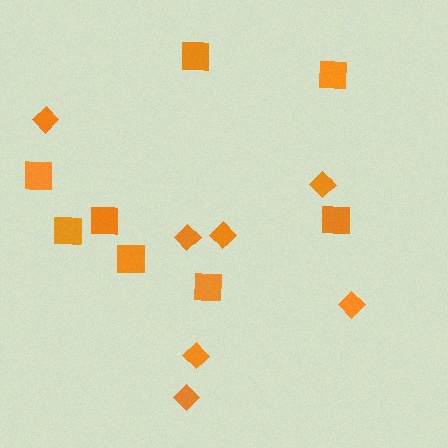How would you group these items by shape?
There are 2 groups: one group of diamonds (7) and one group of squares (8).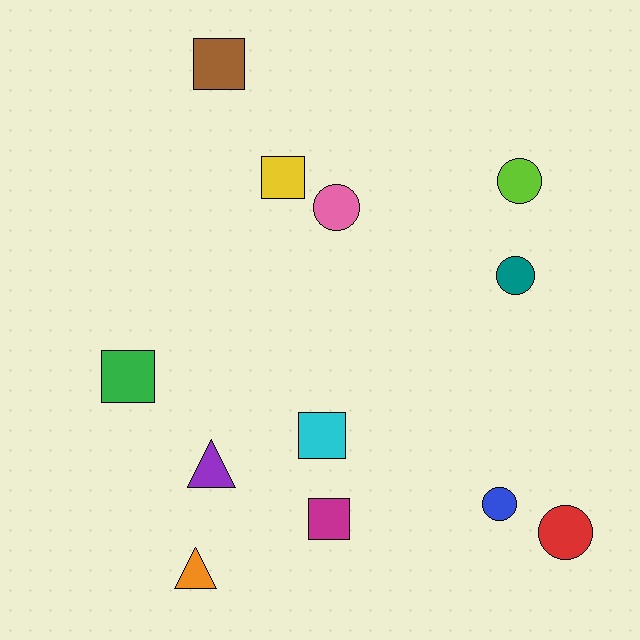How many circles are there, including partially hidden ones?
There are 5 circles.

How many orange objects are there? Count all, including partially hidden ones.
There is 1 orange object.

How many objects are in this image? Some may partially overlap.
There are 12 objects.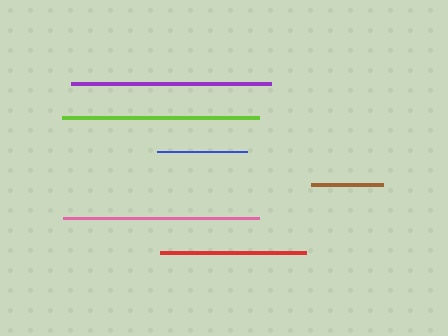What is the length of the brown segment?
The brown segment is approximately 72 pixels long.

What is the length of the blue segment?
The blue segment is approximately 90 pixels long.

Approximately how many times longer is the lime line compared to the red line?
The lime line is approximately 1.3 times the length of the red line.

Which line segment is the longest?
The purple line is the longest at approximately 200 pixels.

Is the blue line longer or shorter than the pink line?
The pink line is longer than the blue line.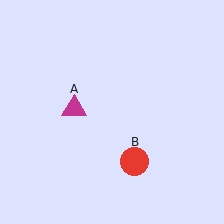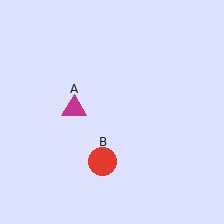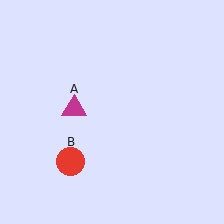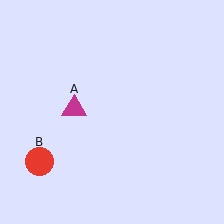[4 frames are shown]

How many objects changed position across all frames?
1 object changed position: red circle (object B).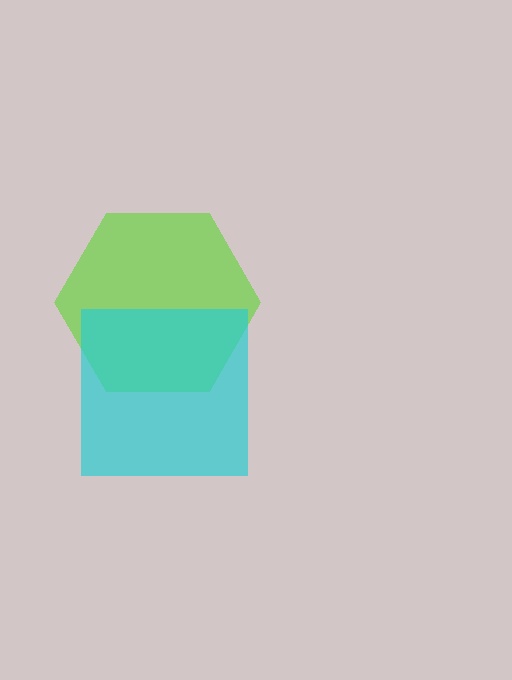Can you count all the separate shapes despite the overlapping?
Yes, there are 2 separate shapes.